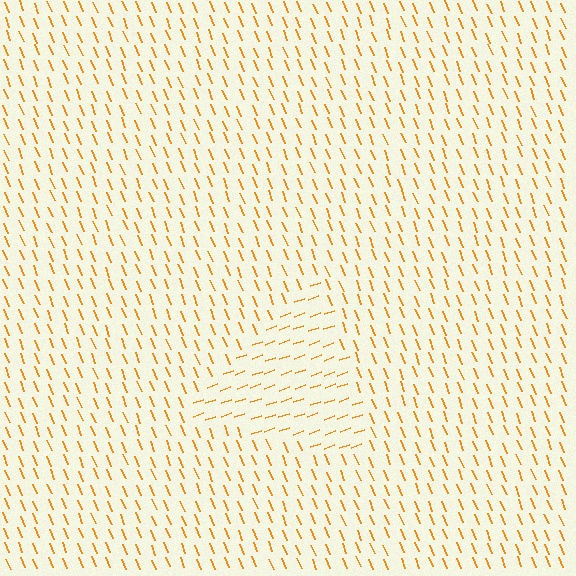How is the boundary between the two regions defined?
The boundary is defined purely by a change in line orientation (approximately 87 degrees difference). All lines are the same color and thickness.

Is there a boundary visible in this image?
Yes, there is a texture boundary formed by a change in line orientation.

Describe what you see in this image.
The image is filled with small orange line segments. A triangle region in the image has lines oriented differently from the surrounding lines, creating a visible texture boundary.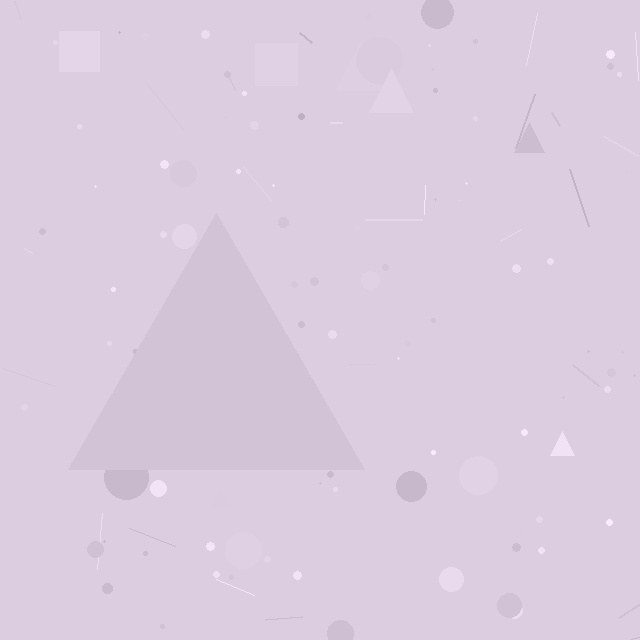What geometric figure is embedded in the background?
A triangle is embedded in the background.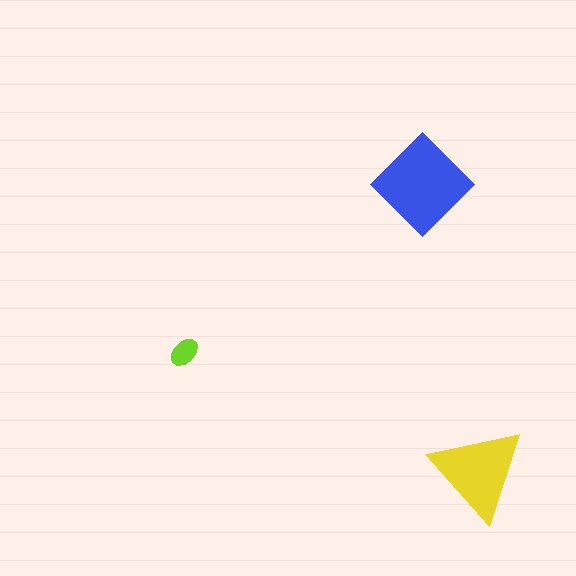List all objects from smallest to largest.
The lime ellipse, the yellow triangle, the blue diamond.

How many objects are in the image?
There are 3 objects in the image.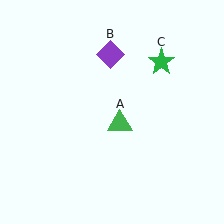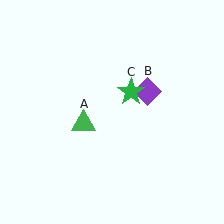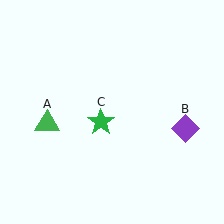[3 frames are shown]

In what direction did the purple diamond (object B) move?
The purple diamond (object B) moved down and to the right.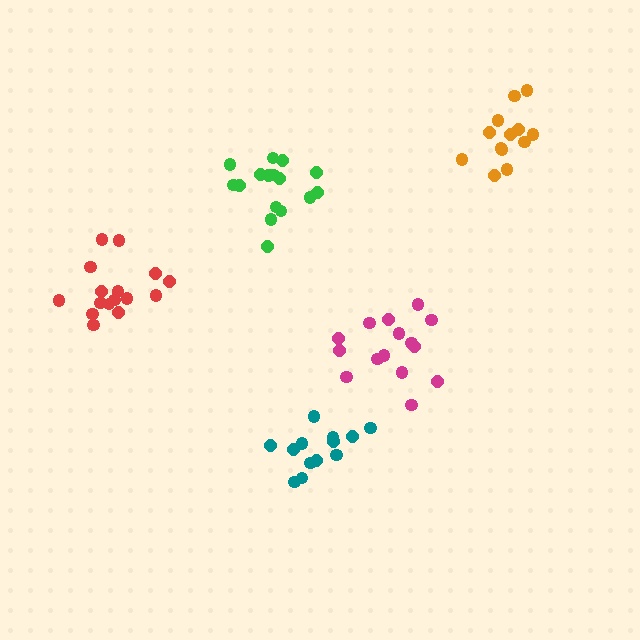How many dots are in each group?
Group 1: 13 dots, Group 2: 16 dots, Group 3: 15 dots, Group 4: 16 dots, Group 5: 13 dots (73 total).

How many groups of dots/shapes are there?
There are 5 groups.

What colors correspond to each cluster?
The clusters are colored: orange, red, magenta, green, teal.